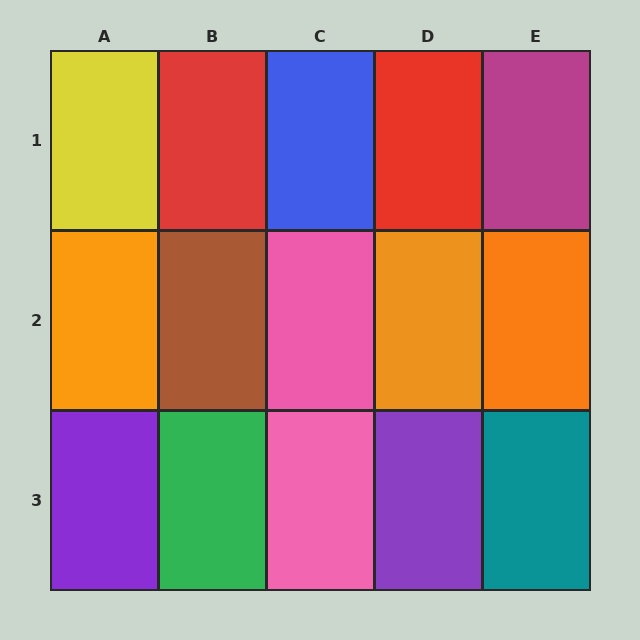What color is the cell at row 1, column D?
Red.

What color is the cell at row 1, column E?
Magenta.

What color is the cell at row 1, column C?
Blue.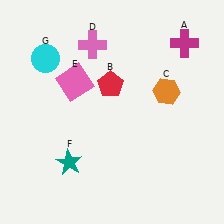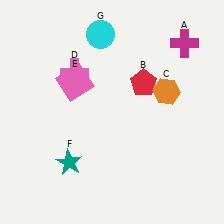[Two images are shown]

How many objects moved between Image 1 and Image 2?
3 objects moved between the two images.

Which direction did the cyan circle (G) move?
The cyan circle (G) moved right.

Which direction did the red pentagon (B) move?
The red pentagon (B) moved right.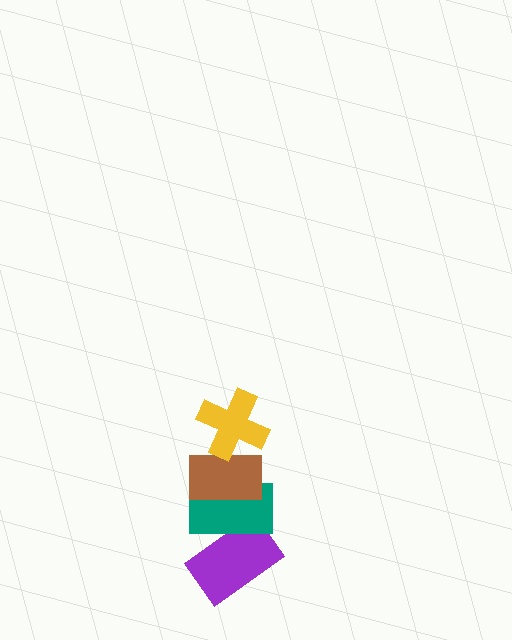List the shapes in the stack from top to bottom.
From top to bottom: the yellow cross, the brown rectangle, the teal rectangle, the purple rectangle.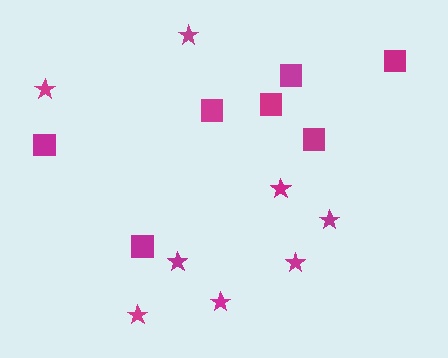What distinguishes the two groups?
There are 2 groups: one group of squares (7) and one group of stars (8).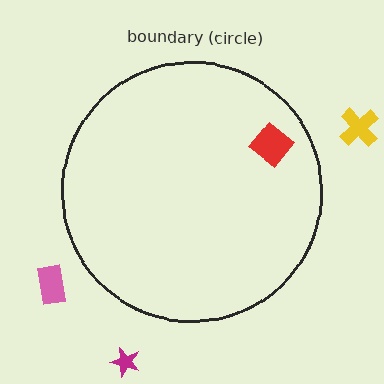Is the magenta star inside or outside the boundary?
Outside.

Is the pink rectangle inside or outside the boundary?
Outside.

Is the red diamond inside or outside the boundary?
Inside.